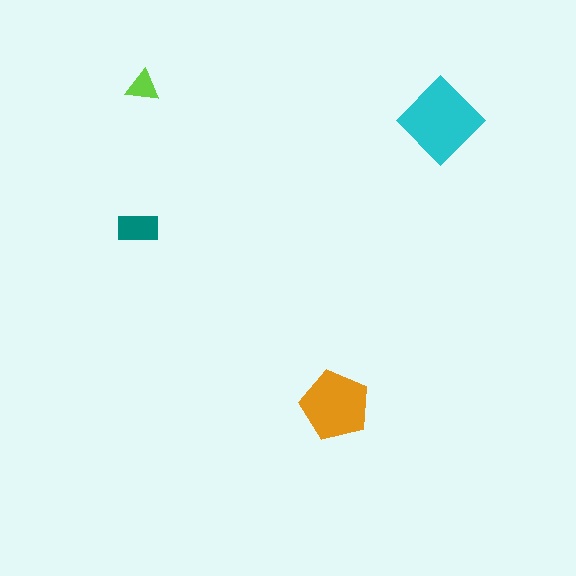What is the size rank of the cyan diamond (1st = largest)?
1st.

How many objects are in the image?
There are 4 objects in the image.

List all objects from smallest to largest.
The lime triangle, the teal rectangle, the orange pentagon, the cyan diamond.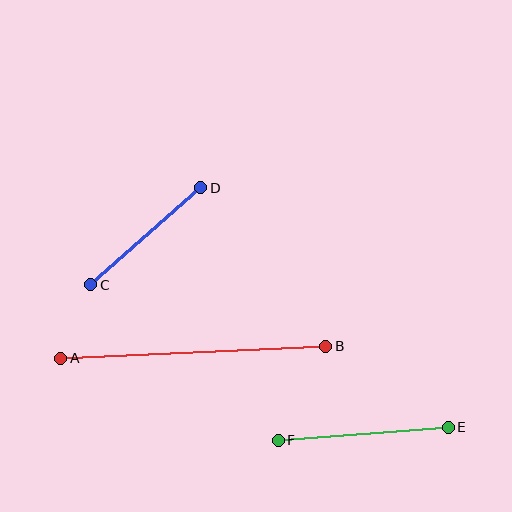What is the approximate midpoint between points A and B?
The midpoint is at approximately (193, 352) pixels.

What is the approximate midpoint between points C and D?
The midpoint is at approximately (146, 236) pixels.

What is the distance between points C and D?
The distance is approximately 147 pixels.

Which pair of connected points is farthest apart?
Points A and B are farthest apart.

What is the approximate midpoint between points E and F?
The midpoint is at approximately (363, 434) pixels.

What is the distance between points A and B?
The distance is approximately 265 pixels.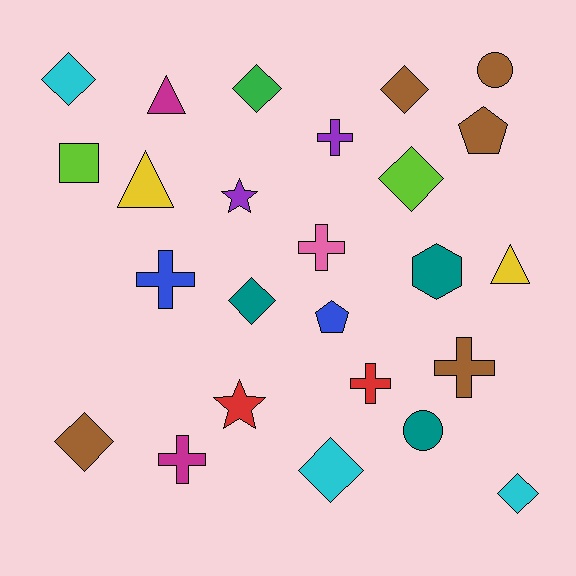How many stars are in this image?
There are 2 stars.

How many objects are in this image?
There are 25 objects.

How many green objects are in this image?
There is 1 green object.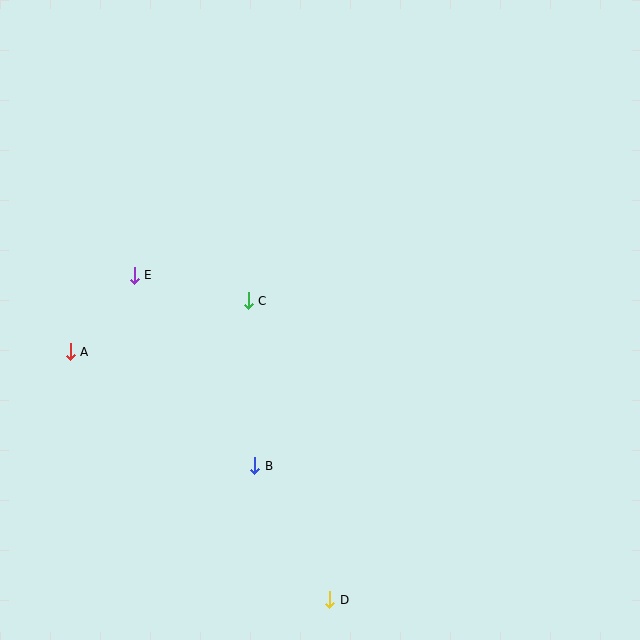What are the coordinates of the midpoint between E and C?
The midpoint between E and C is at (191, 288).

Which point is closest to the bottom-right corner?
Point D is closest to the bottom-right corner.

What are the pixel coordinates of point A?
Point A is at (70, 352).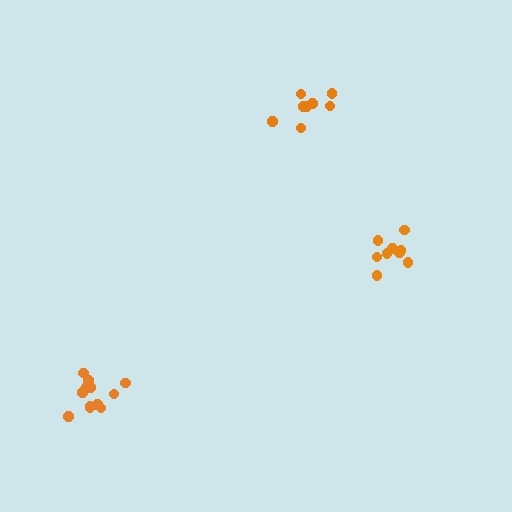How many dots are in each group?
Group 1: 8 dots, Group 2: 11 dots, Group 3: 14 dots (33 total).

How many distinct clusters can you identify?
There are 3 distinct clusters.